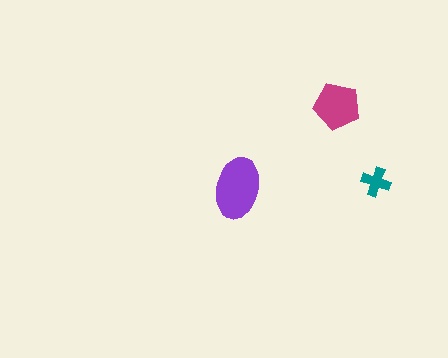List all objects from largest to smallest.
The purple ellipse, the magenta pentagon, the teal cross.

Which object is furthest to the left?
The purple ellipse is leftmost.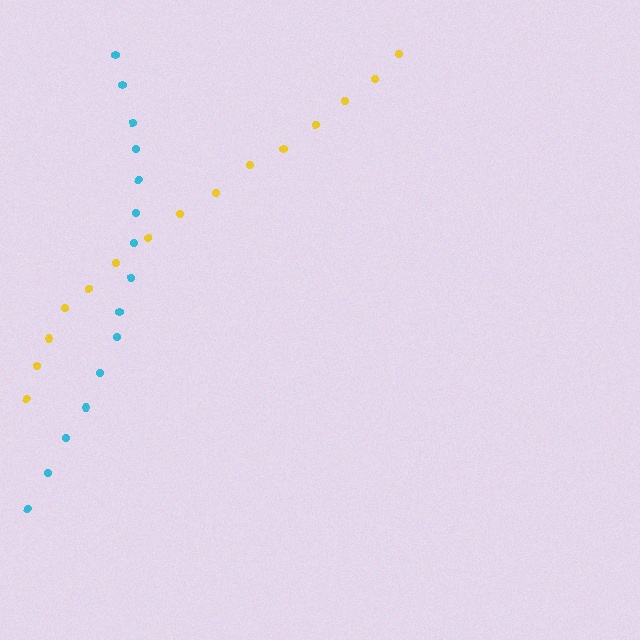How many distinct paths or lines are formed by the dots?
There are 2 distinct paths.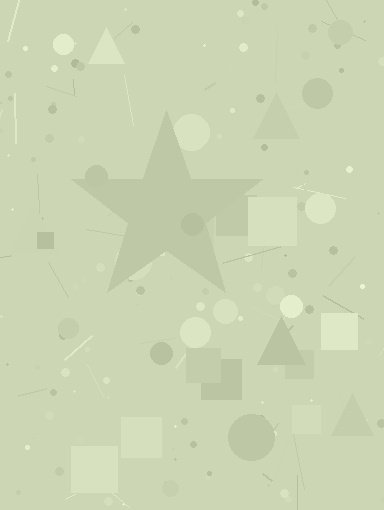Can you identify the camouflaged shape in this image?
The camouflaged shape is a star.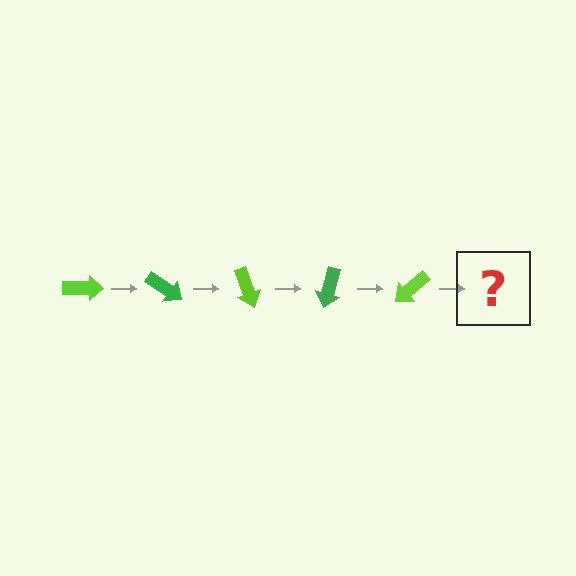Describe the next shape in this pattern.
It should be a green arrow, rotated 175 degrees from the start.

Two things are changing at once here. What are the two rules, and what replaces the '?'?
The two rules are that it rotates 35 degrees each step and the color cycles through lime and green. The '?' should be a green arrow, rotated 175 degrees from the start.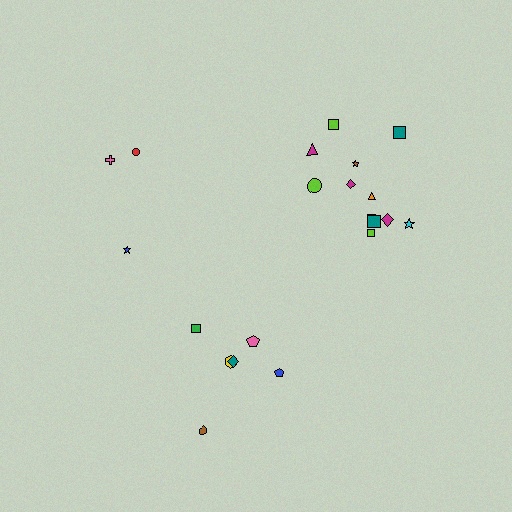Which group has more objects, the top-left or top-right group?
The top-right group.